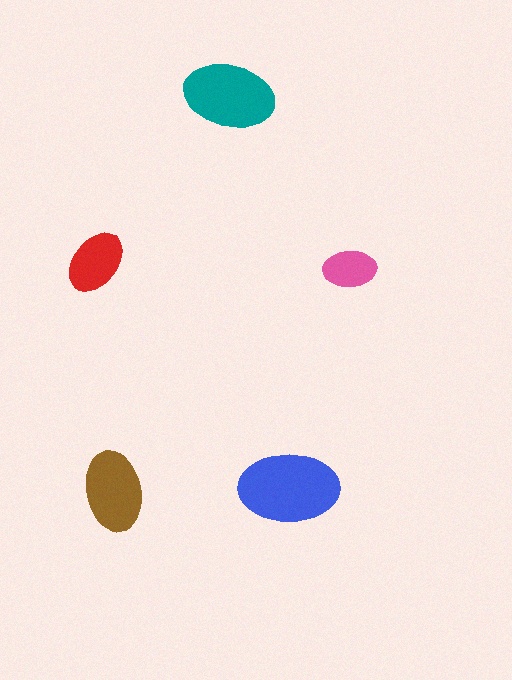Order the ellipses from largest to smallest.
the blue one, the teal one, the brown one, the red one, the pink one.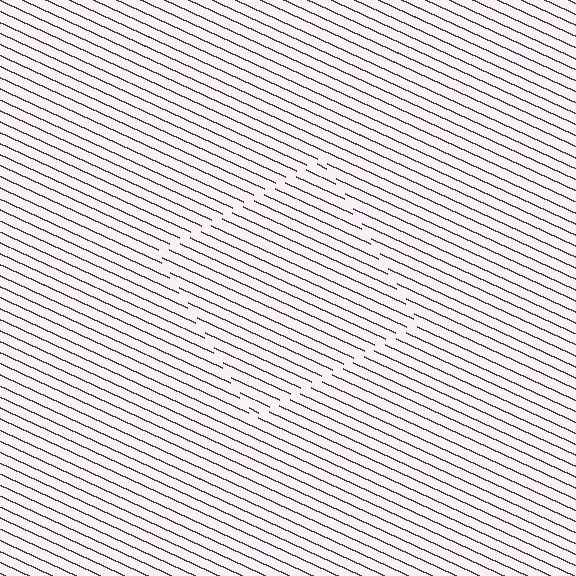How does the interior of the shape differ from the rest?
The interior of the shape contains the same grating, shifted by half a period — the contour is defined by the phase discontinuity where line-ends from the inner and outer gratings abut.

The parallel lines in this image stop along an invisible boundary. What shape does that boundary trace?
An illusory square. The interior of the shape contains the same grating, shifted by half a period — the contour is defined by the phase discontinuity where line-ends from the inner and outer gratings abut.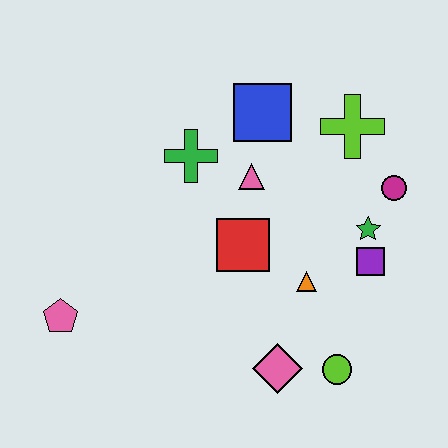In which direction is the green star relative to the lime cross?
The green star is below the lime cross.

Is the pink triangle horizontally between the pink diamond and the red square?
Yes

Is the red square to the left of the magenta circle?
Yes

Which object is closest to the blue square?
The pink triangle is closest to the blue square.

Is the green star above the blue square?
No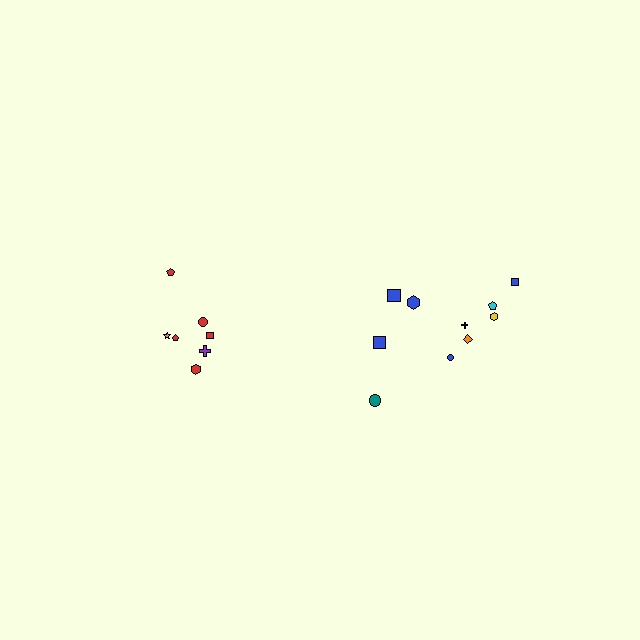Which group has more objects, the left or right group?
The right group.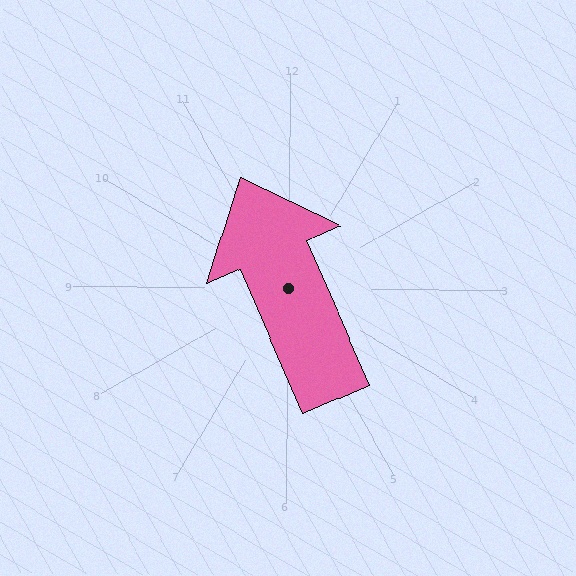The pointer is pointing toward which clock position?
Roughly 11 o'clock.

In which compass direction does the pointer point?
Northwest.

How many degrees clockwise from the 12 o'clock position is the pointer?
Approximately 336 degrees.